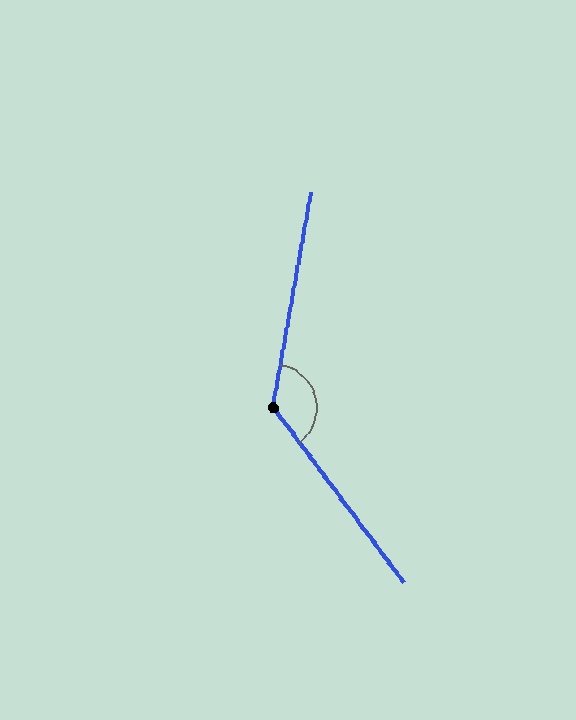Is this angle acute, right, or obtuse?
It is obtuse.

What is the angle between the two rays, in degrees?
Approximately 133 degrees.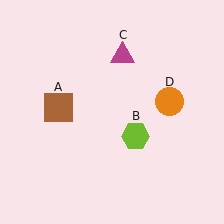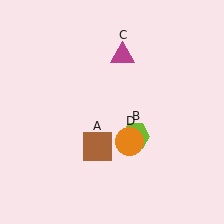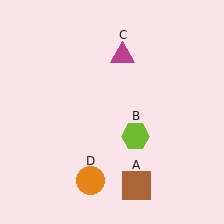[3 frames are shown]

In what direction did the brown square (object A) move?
The brown square (object A) moved down and to the right.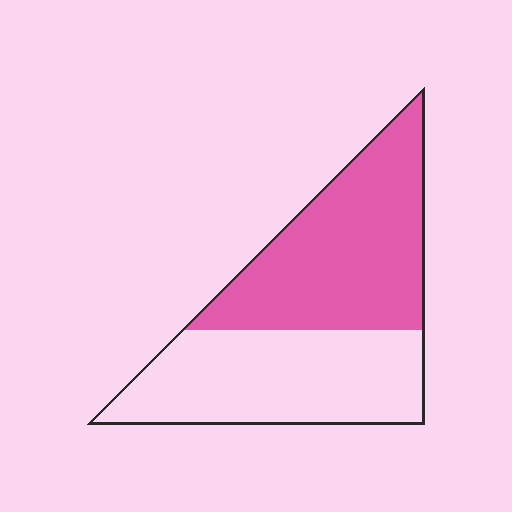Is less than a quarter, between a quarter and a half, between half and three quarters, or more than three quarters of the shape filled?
Between half and three quarters.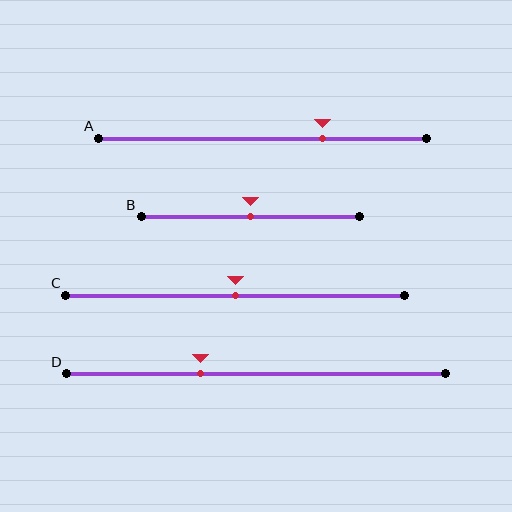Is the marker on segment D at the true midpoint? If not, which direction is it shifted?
No, the marker on segment D is shifted to the left by about 15% of the segment length.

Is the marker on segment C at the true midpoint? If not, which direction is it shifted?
Yes, the marker on segment C is at the true midpoint.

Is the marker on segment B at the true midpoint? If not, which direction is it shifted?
Yes, the marker on segment B is at the true midpoint.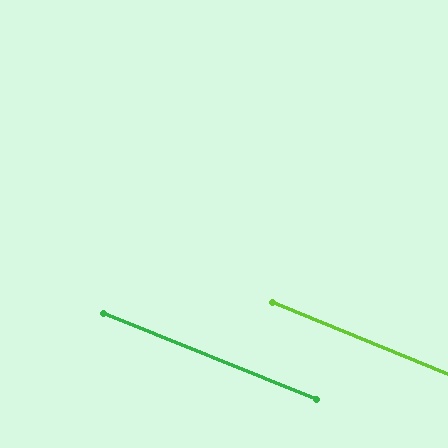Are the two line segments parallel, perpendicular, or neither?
Parallel — their directions differ by only 0.2°.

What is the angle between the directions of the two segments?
Approximately 0 degrees.